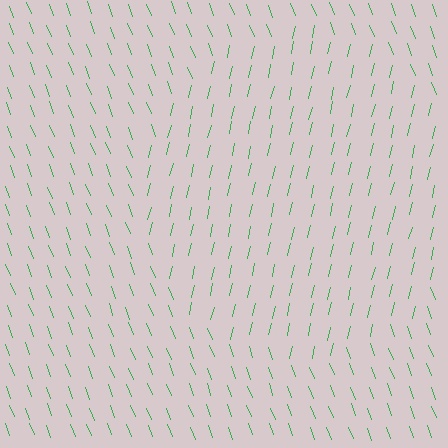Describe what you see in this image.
The image is filled with small green line segments. A circle region in the image has lines oriented differently from the surrounding lines, creating a visible texture boundary.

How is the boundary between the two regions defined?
The boundary is defined purely by a change in line orientation (approximately 34 degrees difference). All lines are the same color and thickness.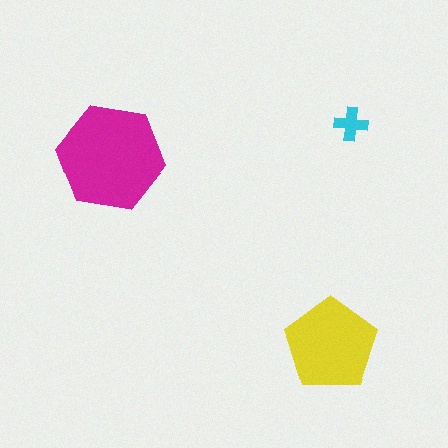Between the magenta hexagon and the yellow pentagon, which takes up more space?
The magenta hexagon.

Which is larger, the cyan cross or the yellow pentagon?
The yellow pentagon.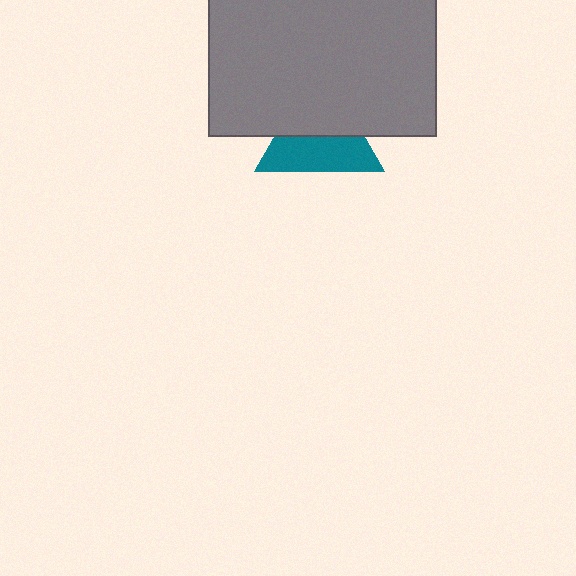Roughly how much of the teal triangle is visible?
About half of it is visible (roughly 51%).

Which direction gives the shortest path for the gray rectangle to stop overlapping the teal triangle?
Moving up gives the shortest separation.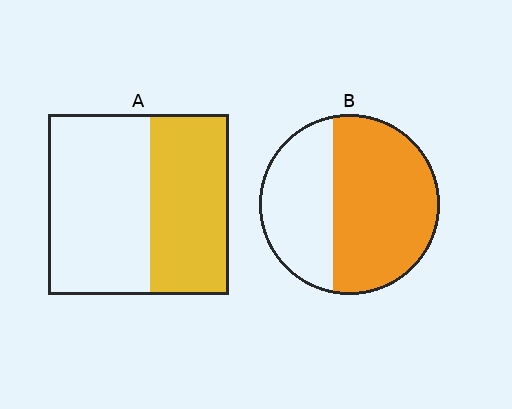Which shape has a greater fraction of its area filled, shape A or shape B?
Shape B.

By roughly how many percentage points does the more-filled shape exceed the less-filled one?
By roughly 20 percentage points (B over A).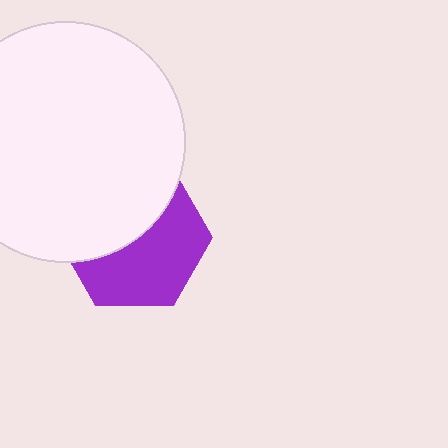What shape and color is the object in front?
The object in front is a white circle.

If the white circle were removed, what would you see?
You would see the complete purple hexagon.